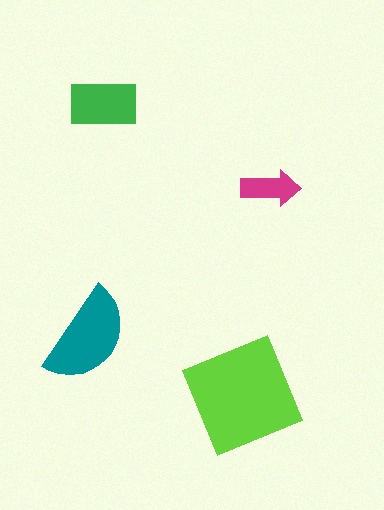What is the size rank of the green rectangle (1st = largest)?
3rd.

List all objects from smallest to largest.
The magenta arrow, the green rectangle, the teal semicircle, the lime diamond.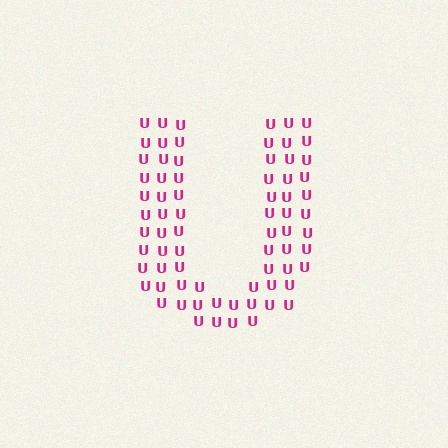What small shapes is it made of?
It is made of small letter U's.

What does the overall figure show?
The overall figure shows the letter U.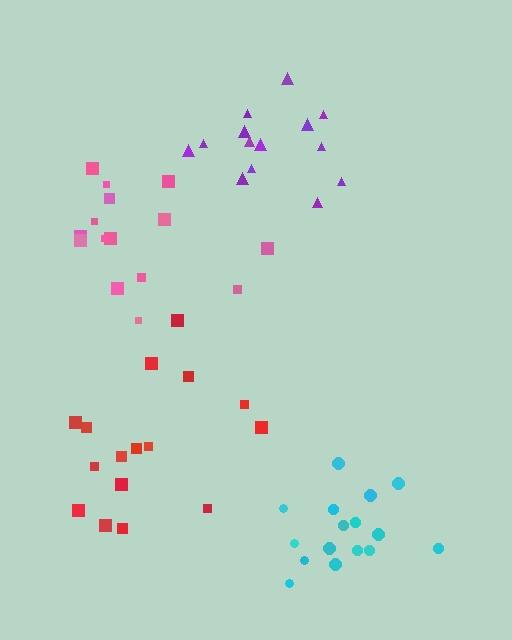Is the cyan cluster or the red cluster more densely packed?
Cyan.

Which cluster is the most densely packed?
Cyan.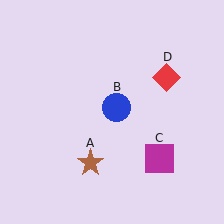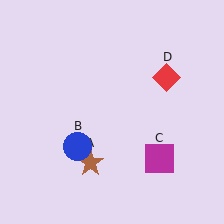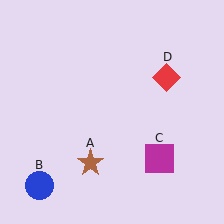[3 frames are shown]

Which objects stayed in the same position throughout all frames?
Brown star (object A) and magenta square (object C) and red diamond (object D) remained stationary.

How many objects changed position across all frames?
1 object changed position: blue circle (object B).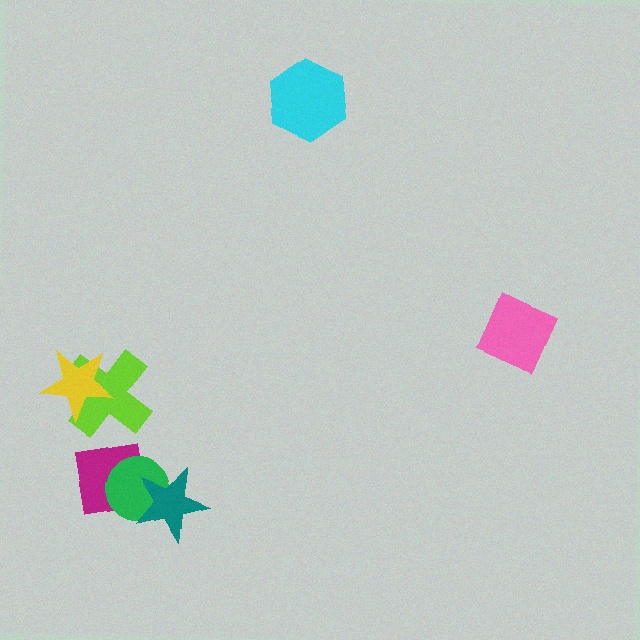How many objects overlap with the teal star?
1 object overlaps with the teal star.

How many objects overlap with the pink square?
0 objects overlap with the pink square.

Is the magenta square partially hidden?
Yes, it is partially covered by another shape.